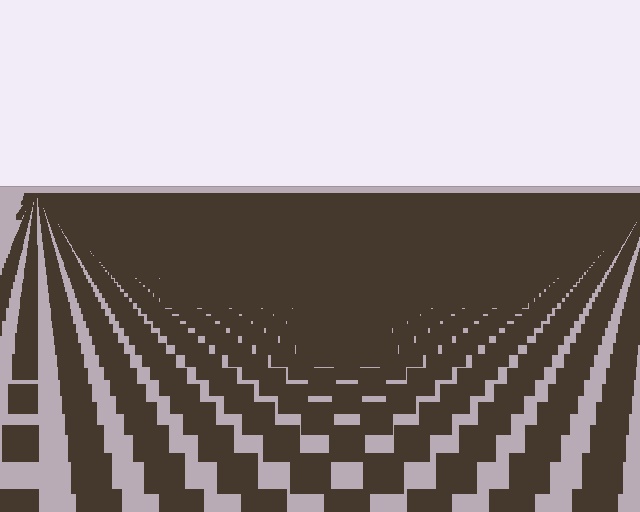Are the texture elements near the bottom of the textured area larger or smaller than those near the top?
Larger. Near the bottom, elements are closer to the viewer and appear at a bigger on-screen size.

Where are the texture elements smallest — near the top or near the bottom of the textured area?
Near the top.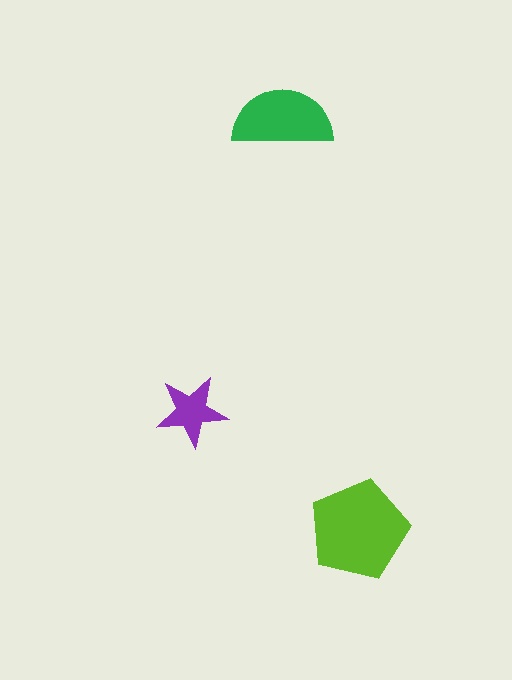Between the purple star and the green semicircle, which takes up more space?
The green semicircle.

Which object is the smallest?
The purple star.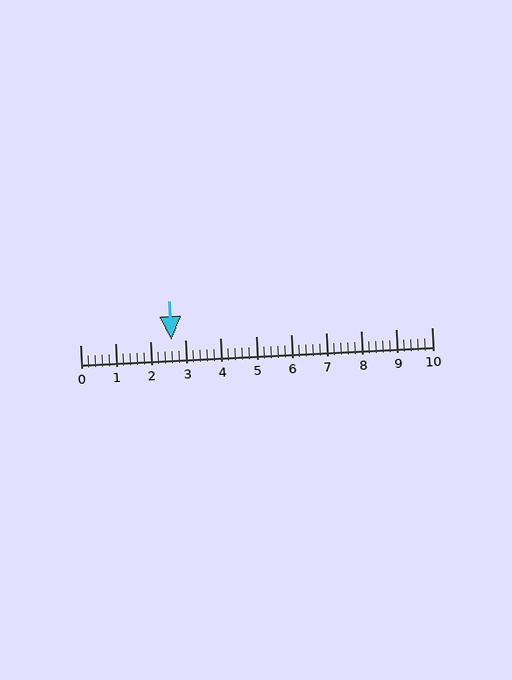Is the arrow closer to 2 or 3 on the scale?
The arrow is closer to 3.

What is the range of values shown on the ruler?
The ruler shows values from 0 to 10.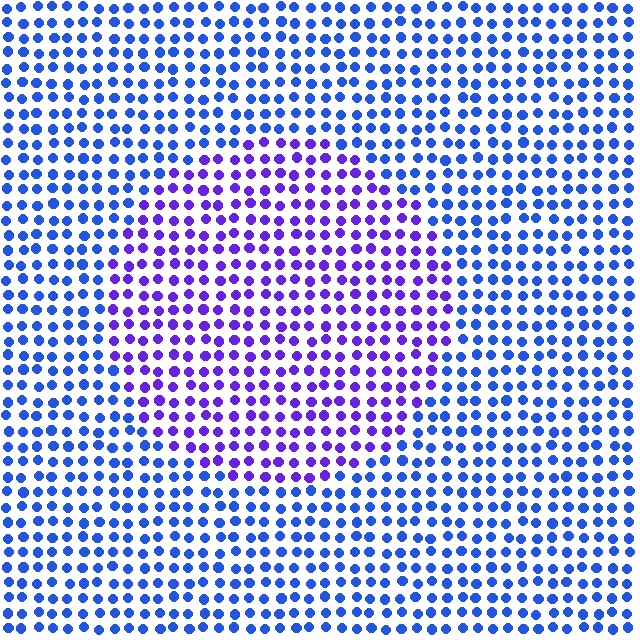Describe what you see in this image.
The image is filled with small blue elements in a uniform arrangement. A circle-shaped region is visible where the elements are tinted to a slightly different hue, forming a subtle color boundary.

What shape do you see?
I see a circle.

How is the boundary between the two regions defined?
The boundary is defined purely by a slight shift in hue (about 38 degrees). Spacing, size, and orientation are identical on both sides.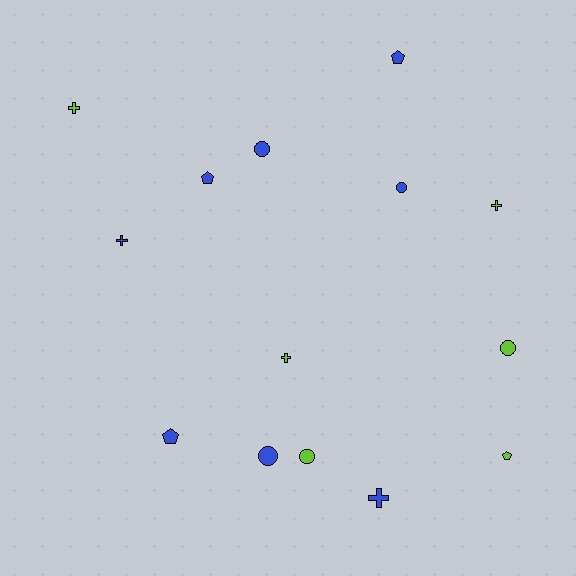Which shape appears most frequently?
Cross, with 5 objects.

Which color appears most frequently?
Blue, with 8 objects.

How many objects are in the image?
There are 14 objects.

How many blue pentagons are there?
There are 3 blue pentagons.